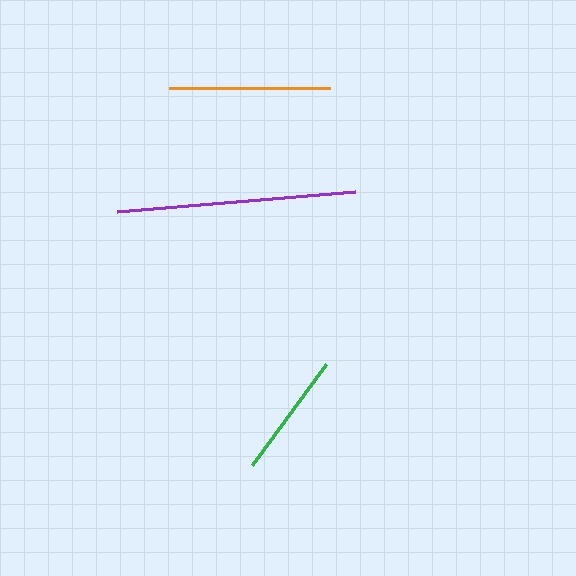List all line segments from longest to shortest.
From longest to shortest: purple, orange, green.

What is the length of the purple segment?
The purple segment is approximately 239 pixels long.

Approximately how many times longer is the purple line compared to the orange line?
The purple line is approximately 1.5 times the length of the orange line.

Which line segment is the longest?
The purple line is the longest at approximately 239 pixels.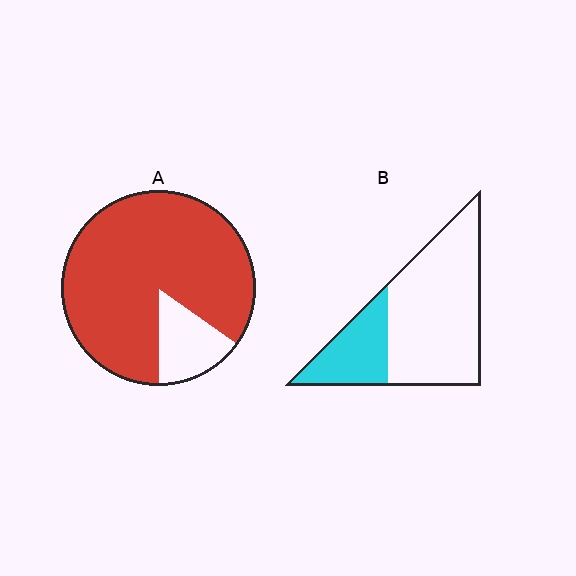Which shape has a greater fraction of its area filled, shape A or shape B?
Shape A.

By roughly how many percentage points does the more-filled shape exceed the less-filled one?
By roughly 55 percentage points (A over B).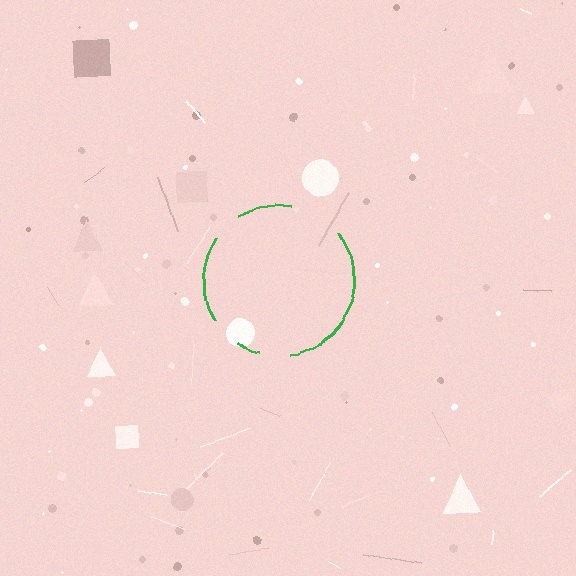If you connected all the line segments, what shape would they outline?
They would outline a circle.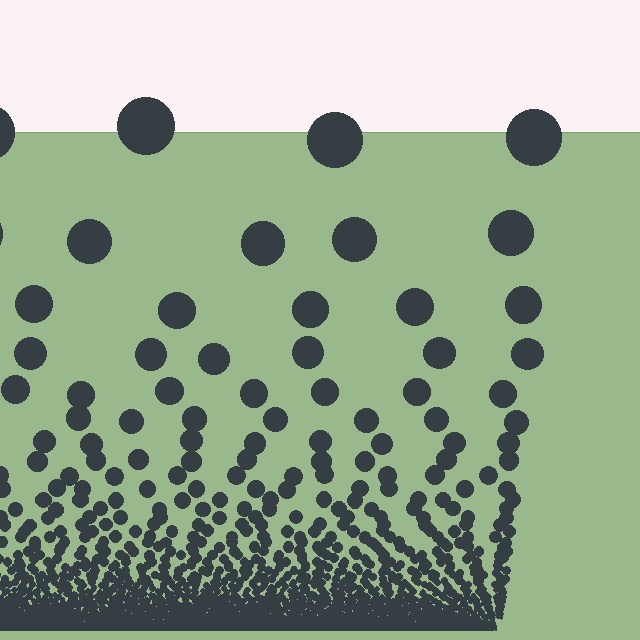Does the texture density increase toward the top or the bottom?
Density increases toward the bottom.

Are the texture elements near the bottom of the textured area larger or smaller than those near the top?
Smaller. The gradient is inverted — elements near the bottom are smaller and denser.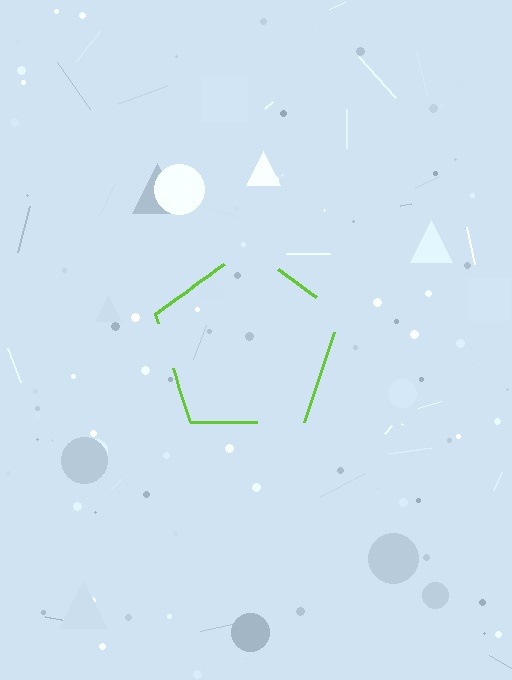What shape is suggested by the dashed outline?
The dashed outline suggests a pentagon.